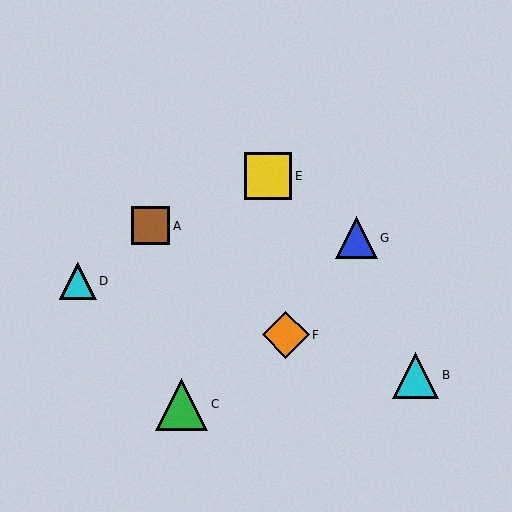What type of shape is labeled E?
Shape E is a yellow square.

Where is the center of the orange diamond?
The center of the orange diamond is at (286, 335).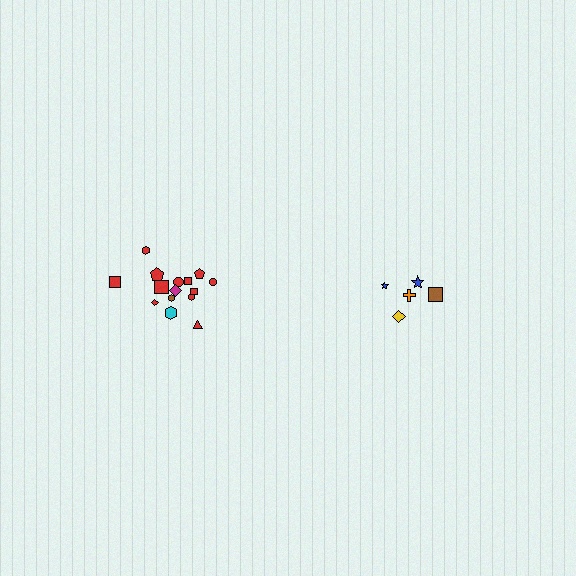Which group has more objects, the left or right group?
The left group.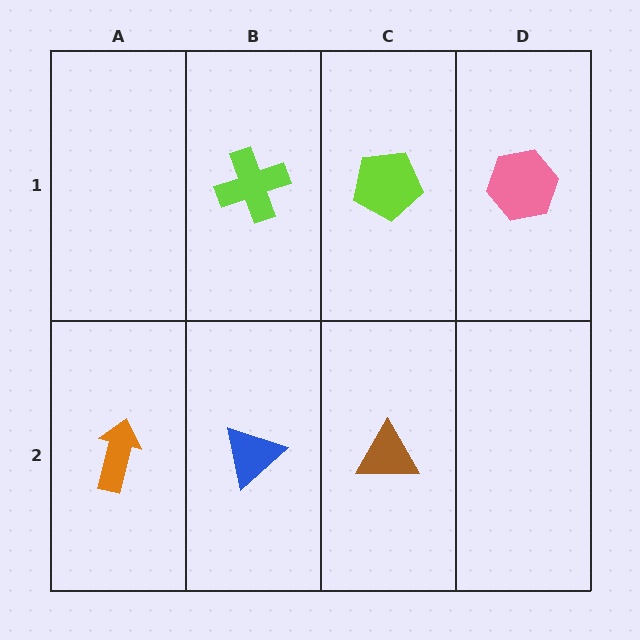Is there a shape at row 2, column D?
No, that cell is empty.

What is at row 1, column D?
A pink hexagon.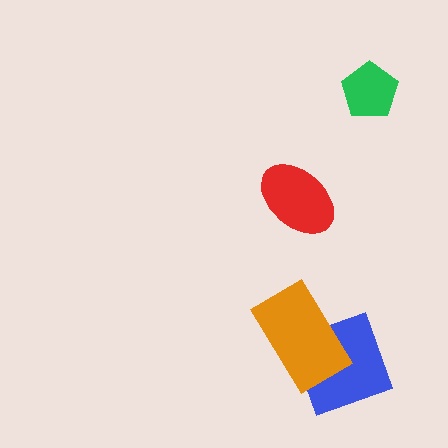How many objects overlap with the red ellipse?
0 objects overlap with the red ellipse.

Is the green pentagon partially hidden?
No, no other shape covers it.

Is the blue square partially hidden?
Yes, it is partially covered by another shape.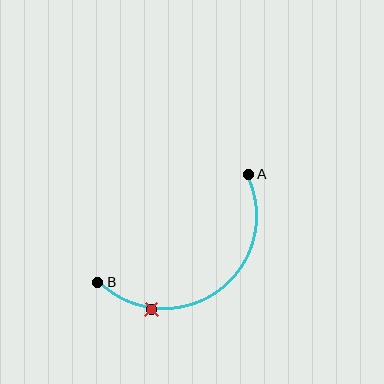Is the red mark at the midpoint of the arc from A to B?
No. The red mark lies on the arc but is closer to endpoint B. The arc midpoint would be at the point on the curve equidistant along the arc from both A and B.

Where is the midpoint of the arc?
The arc midpoint is the point on the curve farthest from the straight line joining A and B. It sits below and to the right of that line.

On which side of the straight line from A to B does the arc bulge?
The arc bulges below and to the right of the straight line connecting A and B.